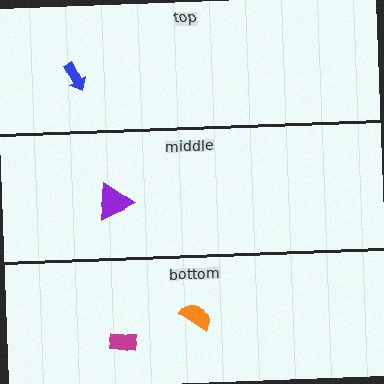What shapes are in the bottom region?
The orange semicircle, the magenta rectangle.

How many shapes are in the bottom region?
2.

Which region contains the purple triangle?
The middle region.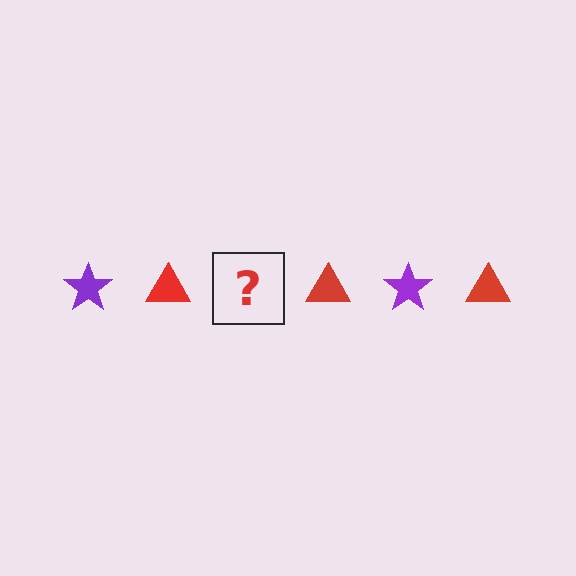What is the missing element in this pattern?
The missing element is a purple star.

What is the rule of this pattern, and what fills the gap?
The rule is that the pattern alternates between purple star and red triangle. The gap should be filled with a purple star.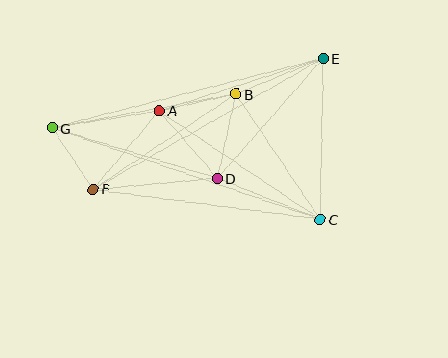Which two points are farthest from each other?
Points C and G are farthest from each other.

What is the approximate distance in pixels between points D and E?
The distance between D and E is approximately 160 pixels.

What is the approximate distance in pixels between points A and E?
The distance between A and E is approximately 172 pixels.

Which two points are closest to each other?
Points F and G are closest to each other.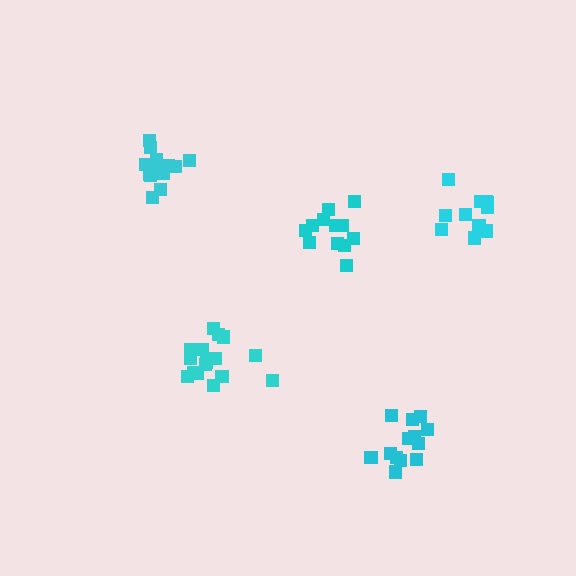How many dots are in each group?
Group 1: 13 dots, Group 2: 11 dots, Group 3: 16 dots, Group 4: 13 dots, Group 5: 12 dots (65 total).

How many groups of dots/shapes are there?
There are 5 groups.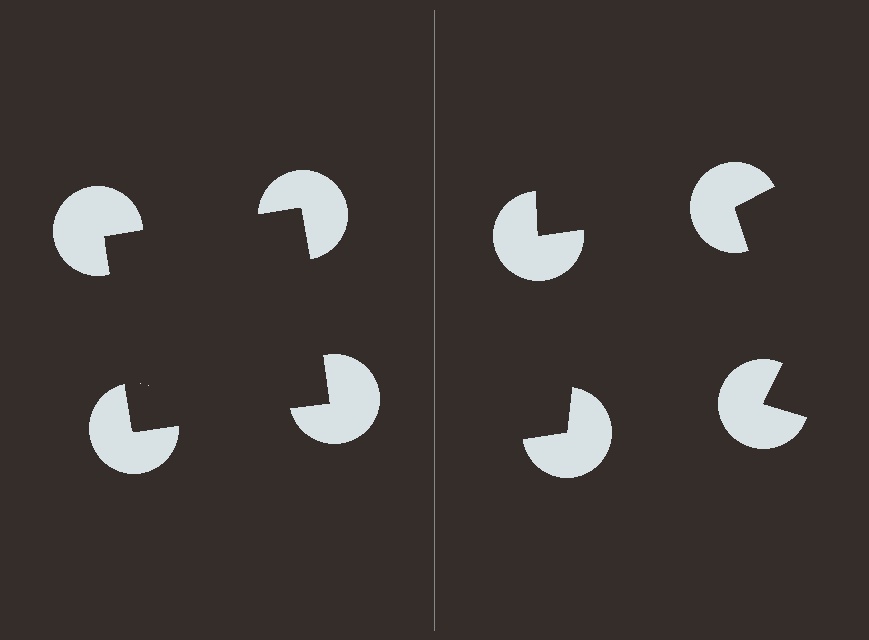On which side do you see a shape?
An illusory square appears on the left side. On the right side the wedge cuts are rotated, so no coherent shape forms.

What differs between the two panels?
The pac-man discs are positioned identically on both sides; only the wedge orientations differ. On the left they align to a square; on the right they are misaligned.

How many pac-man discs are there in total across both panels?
8 — 4 on each side.